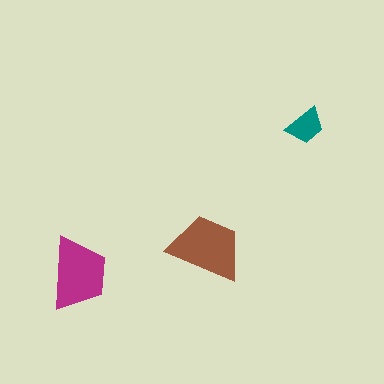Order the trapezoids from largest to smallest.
the brown one, the magenta one, the teal one.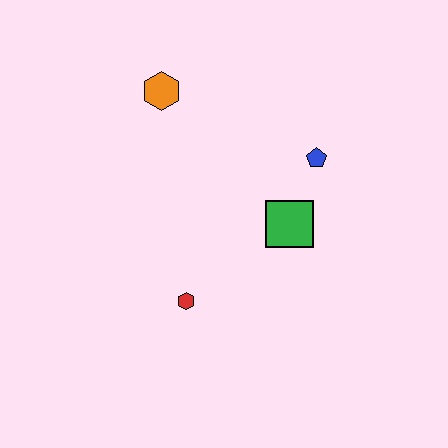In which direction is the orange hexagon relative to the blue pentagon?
The orange hexagon is to the left of the blue pentagon.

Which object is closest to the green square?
The blue pentagon is closest to the green square.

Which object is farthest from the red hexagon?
The orange hexagon is farthest from the red hexagon.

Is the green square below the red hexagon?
No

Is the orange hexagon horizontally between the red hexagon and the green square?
No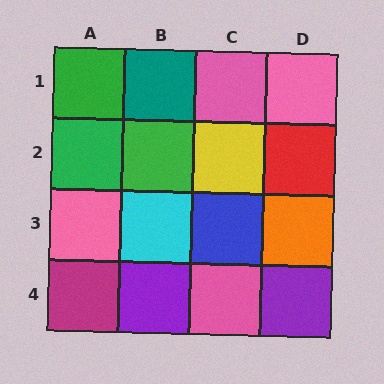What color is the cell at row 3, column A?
Pink.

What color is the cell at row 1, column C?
Pink.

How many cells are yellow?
1 cell is yellow.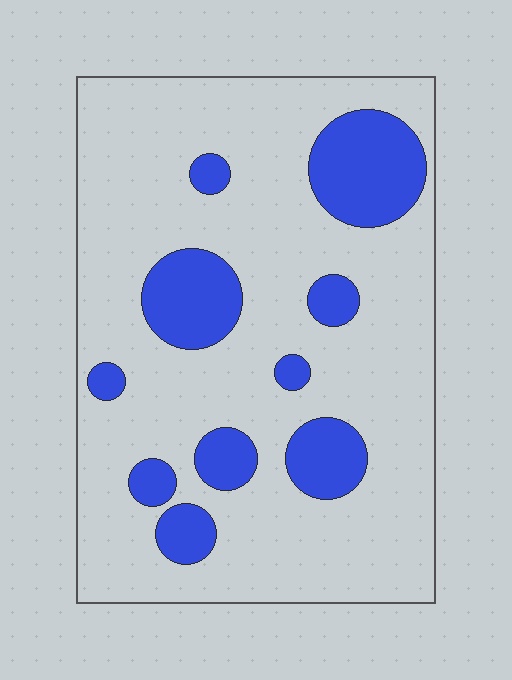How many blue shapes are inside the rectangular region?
10.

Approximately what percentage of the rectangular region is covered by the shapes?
Approximately 20%.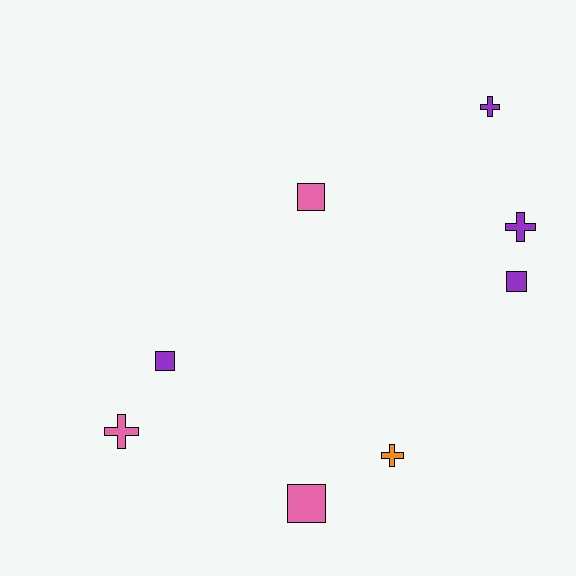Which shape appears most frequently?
Square, with 4 objects.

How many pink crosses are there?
There is 1 pink cross.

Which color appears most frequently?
Purple, with 4 objects.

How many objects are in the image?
There are 8 objects.